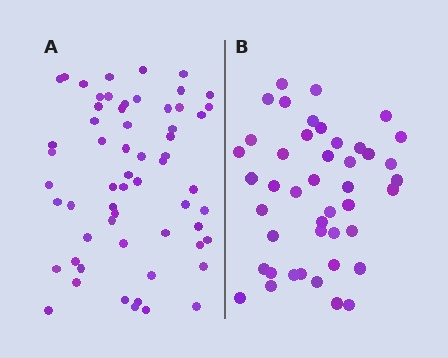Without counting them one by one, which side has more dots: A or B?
Region A (the left region) has more dots.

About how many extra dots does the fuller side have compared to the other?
Region A has approximately 15 more dots than region B.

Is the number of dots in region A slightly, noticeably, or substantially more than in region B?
Region A has noticeably more, but not dramatically so. The ratio is roughly 1.4 to 1.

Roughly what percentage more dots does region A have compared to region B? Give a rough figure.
About 35% more.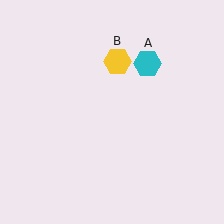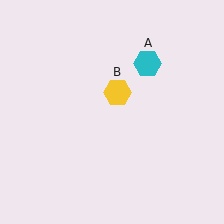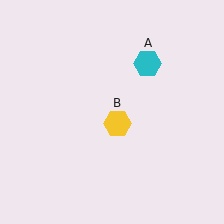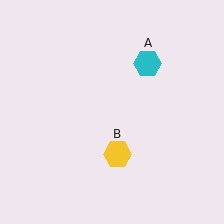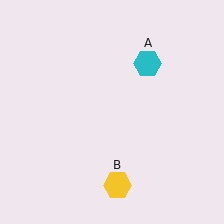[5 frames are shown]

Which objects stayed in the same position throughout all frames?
Cyan hexagon (object A) remained stationary.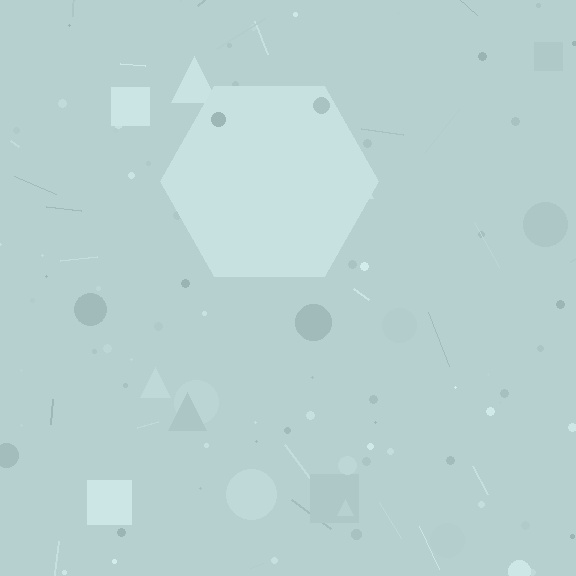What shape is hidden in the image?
A hexagon is hidden in the image.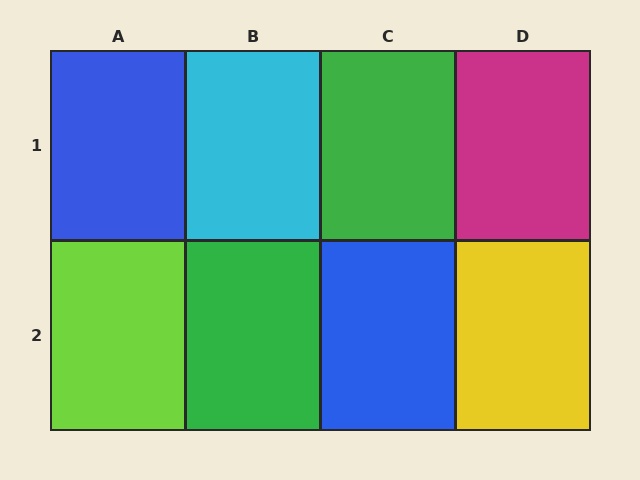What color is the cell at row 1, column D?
Magenta.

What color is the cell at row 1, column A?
Blue.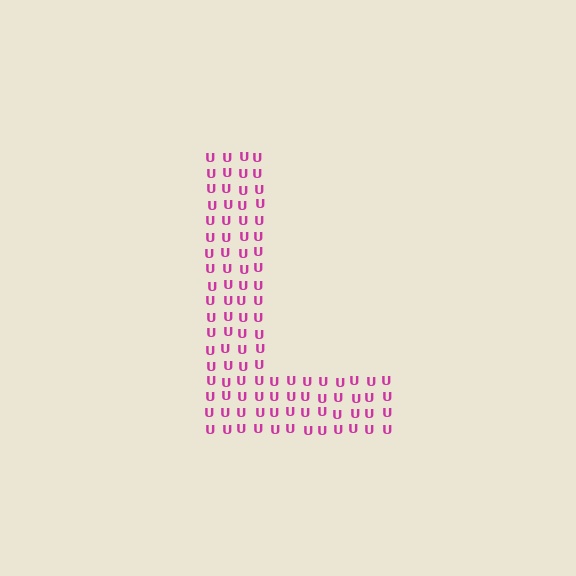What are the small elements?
The small elements are letter U's.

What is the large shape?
The large shape is the letter L.